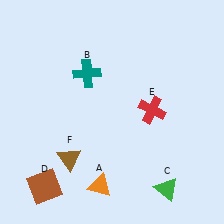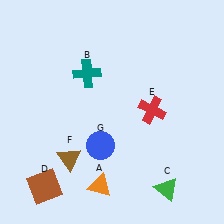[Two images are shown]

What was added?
A blue circle (G) was added in Image 2.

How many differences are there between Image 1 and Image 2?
There is 1 difference between the two images.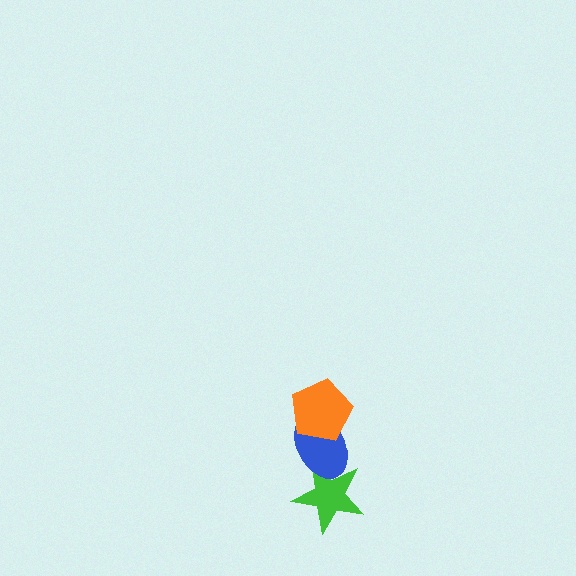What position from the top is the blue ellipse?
The blue ellipse is 2nd from the top.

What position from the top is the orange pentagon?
The orange pentagon is 1st from the top.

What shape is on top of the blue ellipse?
The orange pentagon is on top of the blue ellipse.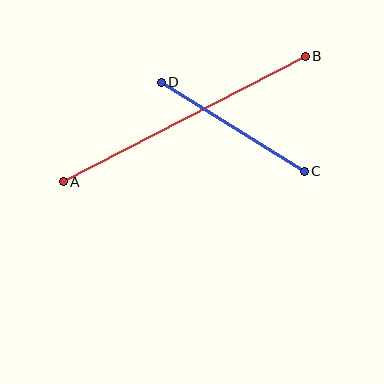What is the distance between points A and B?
The distance is approximately 273 pixels.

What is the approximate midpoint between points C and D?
The midpoint is at approximately (233, 127) pixels.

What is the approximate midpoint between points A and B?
The midpoint is at approximately (184, 119) pixels.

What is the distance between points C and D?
The distance is approximately 169 pixels.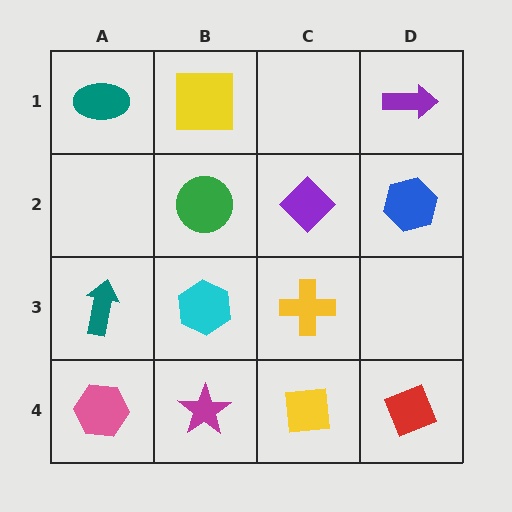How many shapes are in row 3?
3 shapes.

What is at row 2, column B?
A green circle.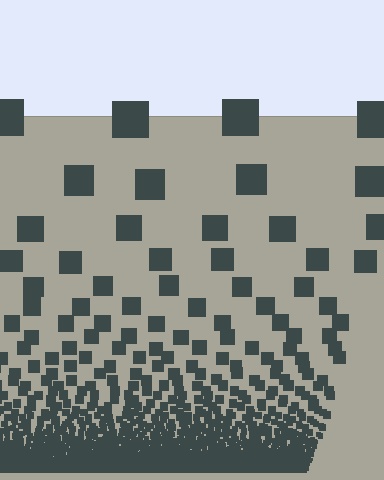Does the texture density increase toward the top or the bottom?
Density increases toward the bottom.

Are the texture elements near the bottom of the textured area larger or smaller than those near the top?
Smaller. The gradient is inverted — elements near the bottom are smaller and denser.